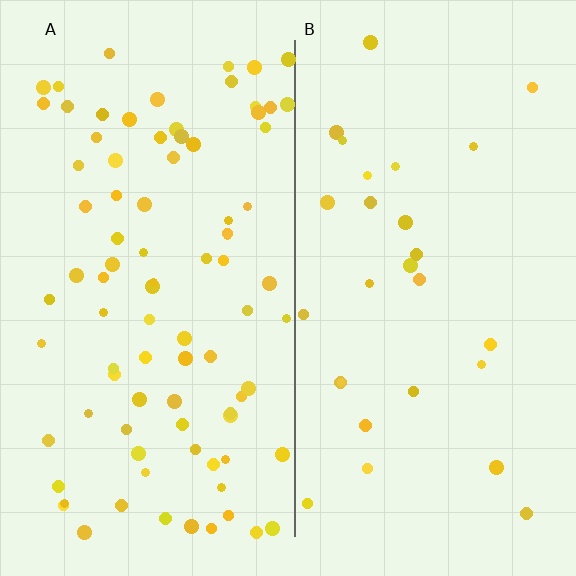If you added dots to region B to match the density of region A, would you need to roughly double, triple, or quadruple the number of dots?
Approximately triple.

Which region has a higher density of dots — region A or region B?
A (the left).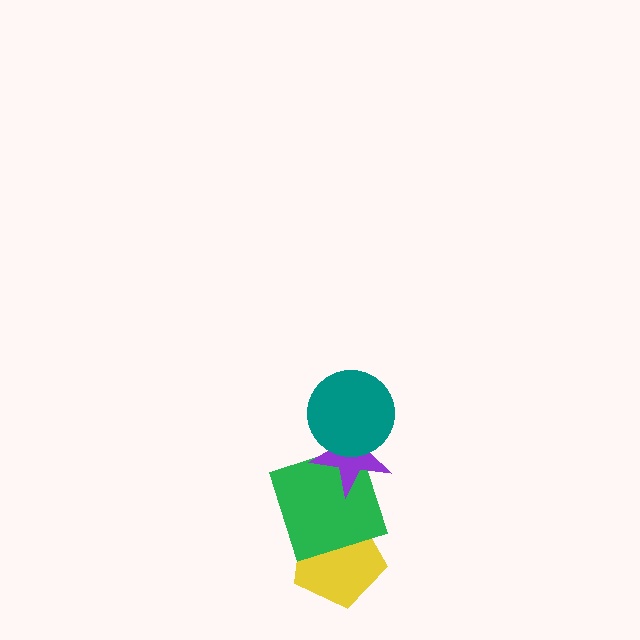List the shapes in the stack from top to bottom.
From top to bottom: the teal circle, the purple star, the green square, the yellow pentagon.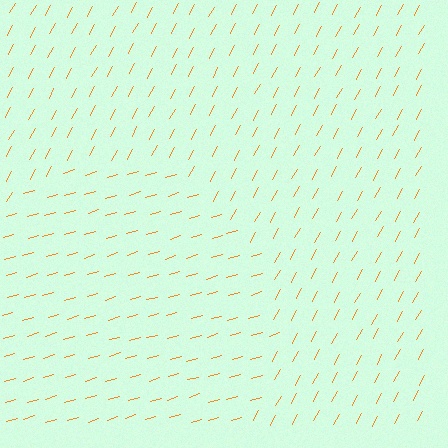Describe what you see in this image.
The image is filled with small orange line segments. A circle region in the image has lines oriented differently from the surrounding lines, creating a visible texture boundary.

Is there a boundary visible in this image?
Yes, there is a texture boundary formed by a change in line orientation.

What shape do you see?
I see a circle.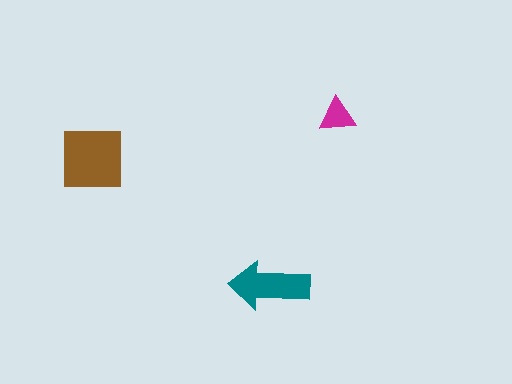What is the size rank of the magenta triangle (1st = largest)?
3rd.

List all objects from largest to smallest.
The brown square, the teal arrow, the magenta triangle.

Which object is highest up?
The magenta triangle is topmost.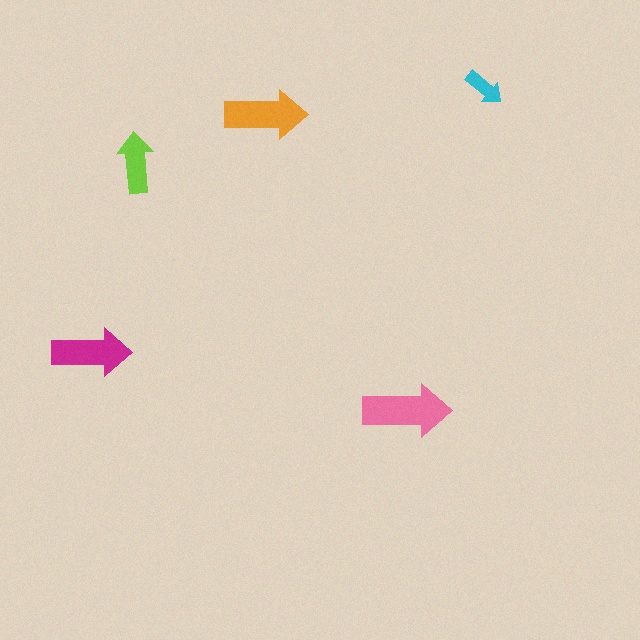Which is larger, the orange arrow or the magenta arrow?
The orange one.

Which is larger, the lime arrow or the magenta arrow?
The magenta one.